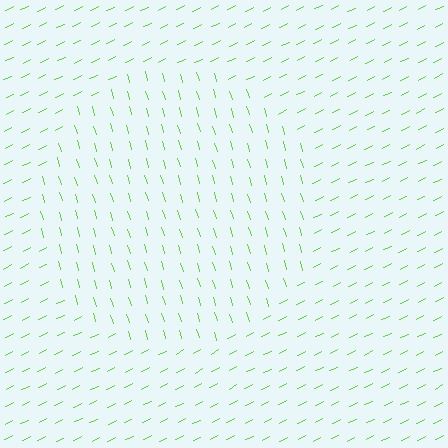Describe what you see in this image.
The image is filled with small lime line segments. A circle region in the image has lines oriented differently from the surrounding lines, creating a visible texture boundary.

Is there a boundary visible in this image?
Yes, there is a texture boundary formed by a change in line orientation.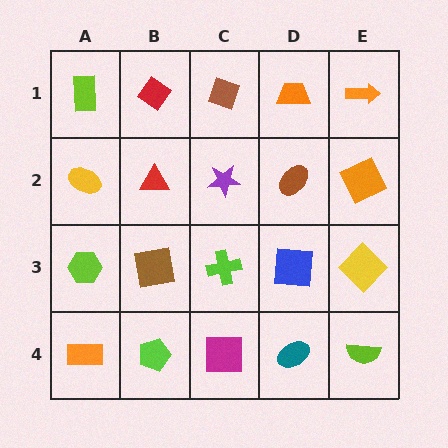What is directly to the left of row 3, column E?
A blue square.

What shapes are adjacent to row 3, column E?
An orange square (row 2, column E), a lime semicircle (row 4, column E), a blue square (row 3, column D).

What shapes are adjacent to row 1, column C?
A purple star (row 2, column C), a red diamond (row 1, column B), an orange trapezoid (row 1, column D).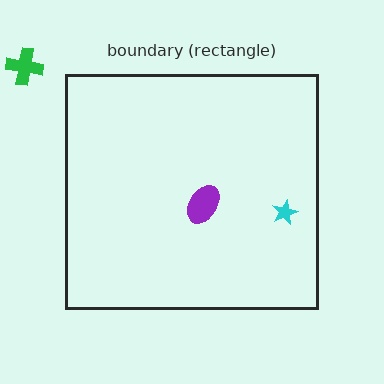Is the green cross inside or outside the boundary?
Outside.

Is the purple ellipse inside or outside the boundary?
Inside.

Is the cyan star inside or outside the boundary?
Inside.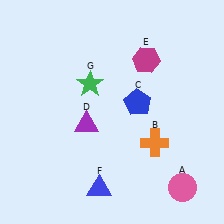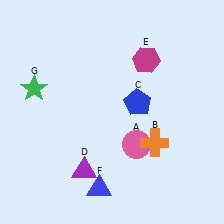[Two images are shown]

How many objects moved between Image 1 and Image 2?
3 objects moved between the two images.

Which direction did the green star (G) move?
The green star (G) moved left.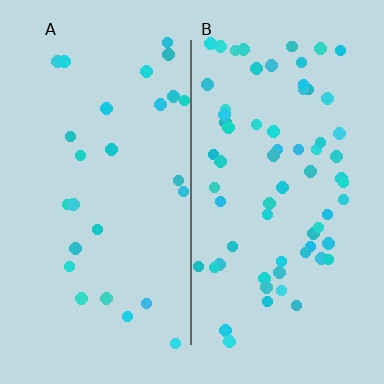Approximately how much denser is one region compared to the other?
Approximately 2.5× — region B over region A.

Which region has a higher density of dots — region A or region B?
B (the right).